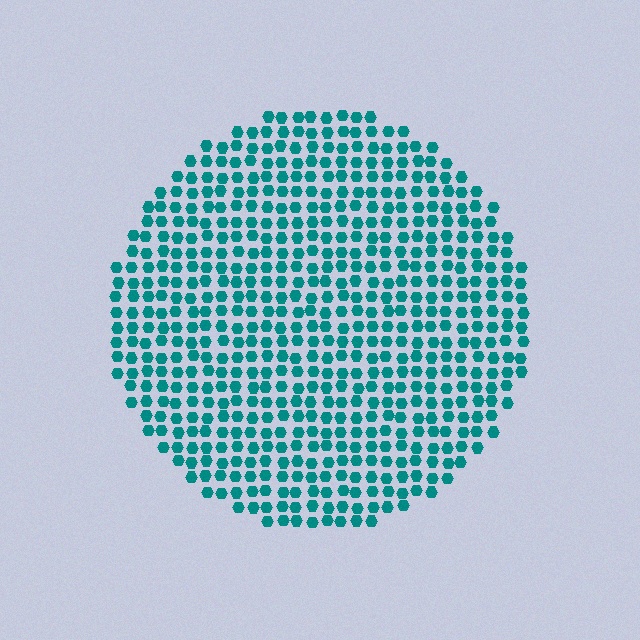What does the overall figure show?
The overall figure shows a circle.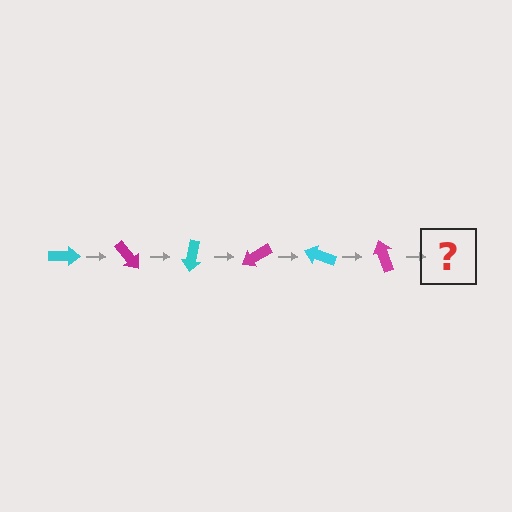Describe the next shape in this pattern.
It should be a cyan arrow, rotated 300 degrees from the start.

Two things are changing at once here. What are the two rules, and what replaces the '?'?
The two rules are that it rotates 50 degrees each step and the color cycles through cyan and magenta. The '?' should be a cyan arrow, rotated 300 degrees from the start.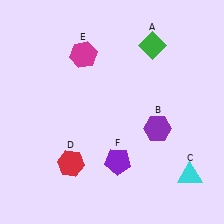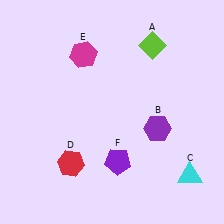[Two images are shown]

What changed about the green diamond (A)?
In Image 1, A is green. In Image 2, it changed to lime.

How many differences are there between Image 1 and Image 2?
There is 1 difference between the two images.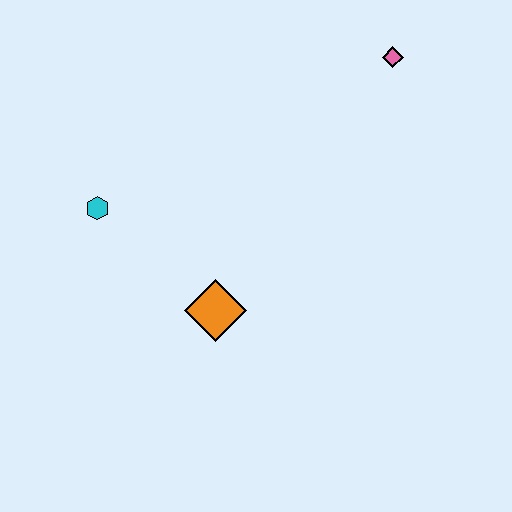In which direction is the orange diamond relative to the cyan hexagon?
The orange diamond is to the right of the cyan hexagon.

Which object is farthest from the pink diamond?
The cyan hexagon is farthest from the pink diamond.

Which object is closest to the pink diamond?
The orange diamond is closest to the pink diamond.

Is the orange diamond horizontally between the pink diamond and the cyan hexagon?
Yes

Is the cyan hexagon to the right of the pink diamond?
No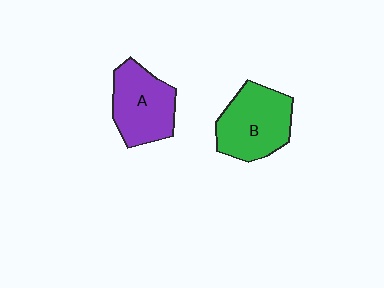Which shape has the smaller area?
Shape A (purple).